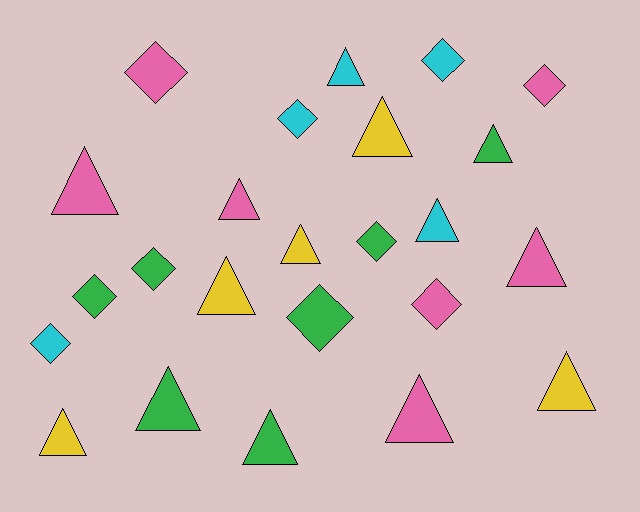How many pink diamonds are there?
There are 3 pink diamonds.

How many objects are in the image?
There are 24 objects.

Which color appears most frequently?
Green, with 7 objects.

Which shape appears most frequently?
Triangle, with 14 objects.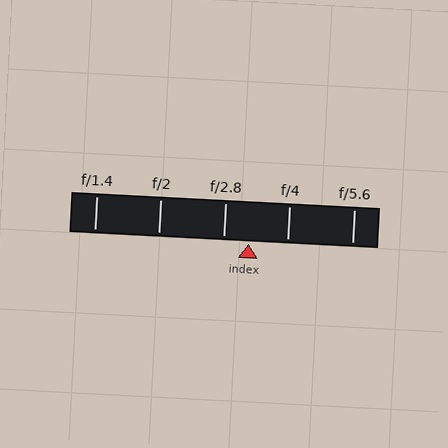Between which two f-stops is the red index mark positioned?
The index mark is between f/2.8 and f/4.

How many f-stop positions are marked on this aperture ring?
There are 5 f-stop positions marked.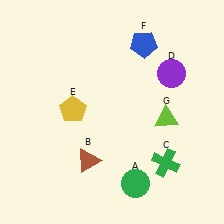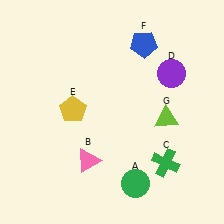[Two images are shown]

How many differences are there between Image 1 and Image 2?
There is 1 difference between the two images.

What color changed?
The triangle (B) changed from brown in Image 1 to pink in Image 2.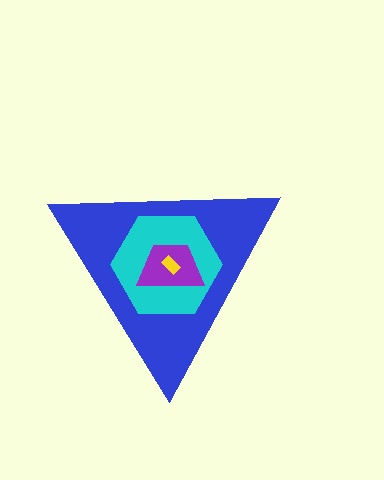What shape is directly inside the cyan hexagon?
The purple trapezoid.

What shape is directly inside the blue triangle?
The cyan hexagon.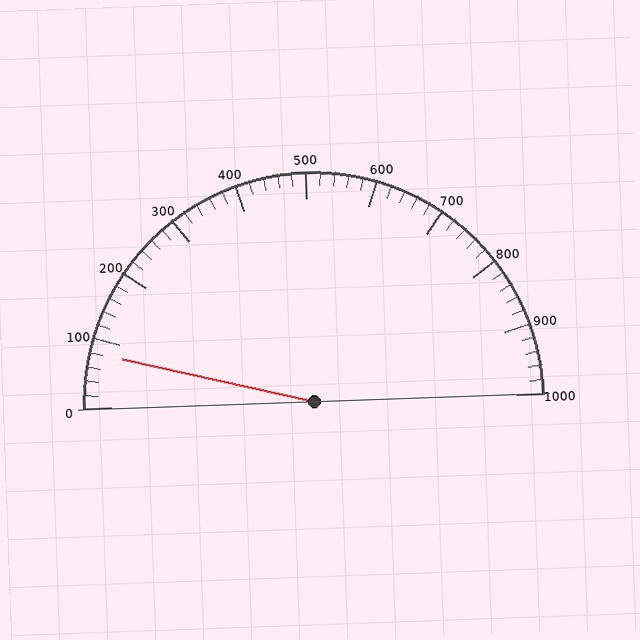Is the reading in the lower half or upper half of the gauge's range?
The reading is in the lower half of the range (0 to 1000).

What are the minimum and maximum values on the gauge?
The gauge ranges from 0 to 1000.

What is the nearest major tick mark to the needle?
The nearest major tick mark is 100.